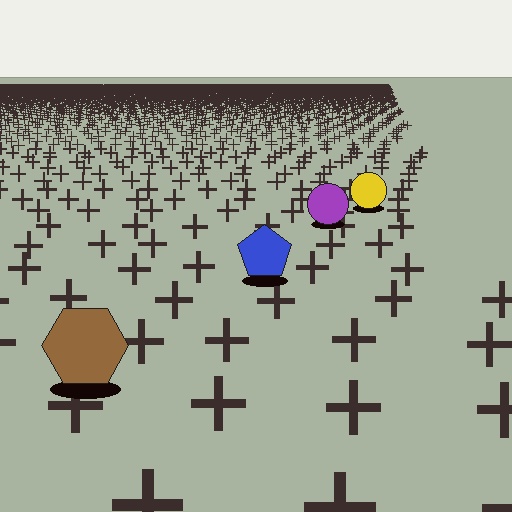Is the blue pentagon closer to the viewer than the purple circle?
Yes. The blue pentagon is closer — you can tell from the texture gradient: the ground texture is coarser near it.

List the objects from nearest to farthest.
From nearest to farthest: the brown hexagon, the blue pentagon, the purple circle, the yellow circle.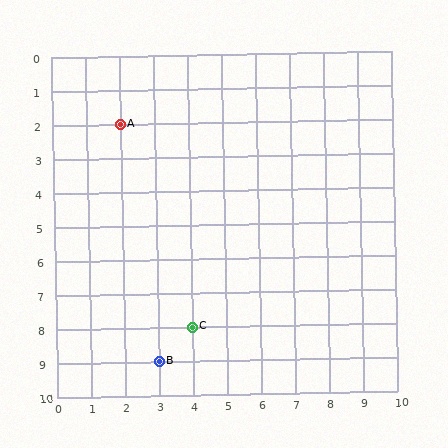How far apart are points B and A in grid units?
Points B and A are 1 column and 7 rows apart (about 7.1 grid units diagonally).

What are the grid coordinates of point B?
Point B is at grid coordinates (3, 9).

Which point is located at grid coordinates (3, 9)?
Point B is at (3, 9).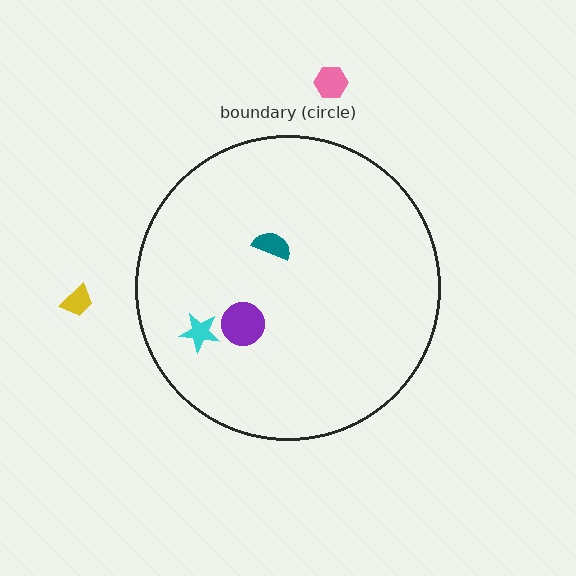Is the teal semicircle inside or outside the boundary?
Inside.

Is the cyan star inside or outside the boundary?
Inside.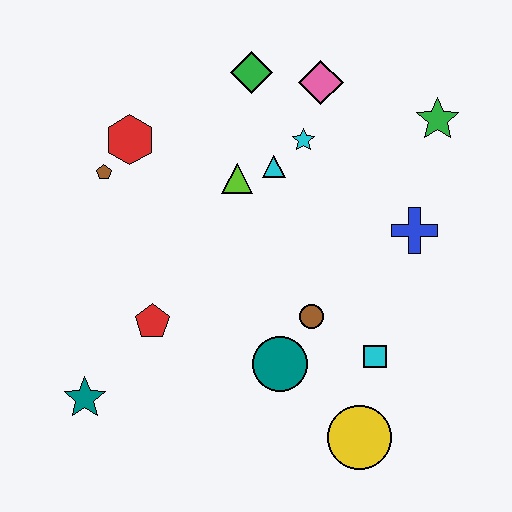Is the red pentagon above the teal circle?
Yes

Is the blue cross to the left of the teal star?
No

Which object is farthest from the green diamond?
The yellow circle is farthest from the green diamond.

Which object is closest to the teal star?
The red pentagon is closest to the teal star.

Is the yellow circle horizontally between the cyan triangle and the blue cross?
Yes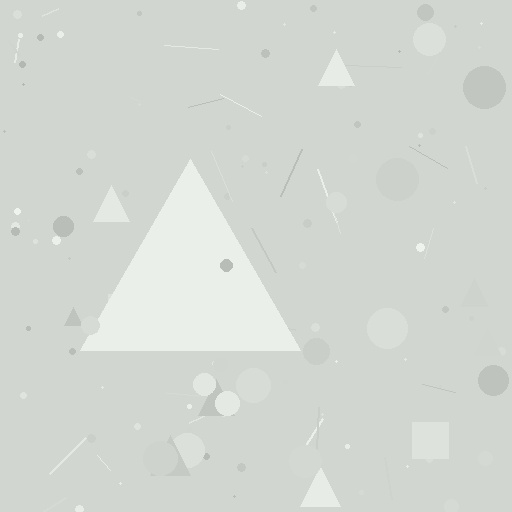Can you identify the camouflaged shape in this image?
The camouflaged shape is a triangle.